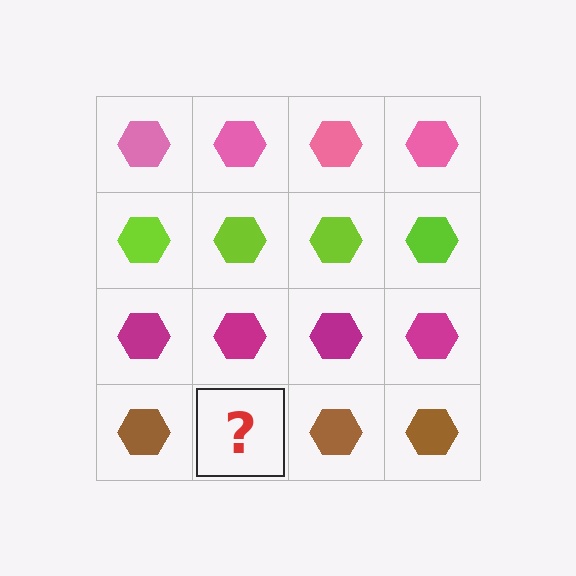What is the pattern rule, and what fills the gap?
The rule is that each row has a consistent color. The gap should be filled with a brown hexagon.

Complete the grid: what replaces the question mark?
The question mark should be replaced with a brown hexagon.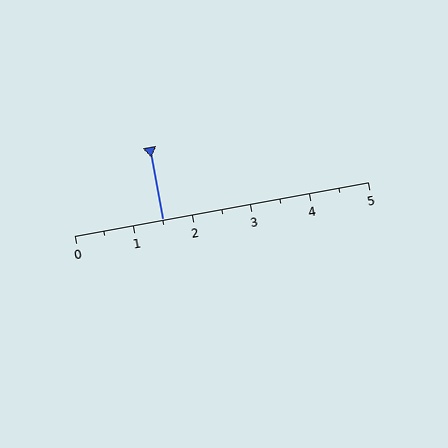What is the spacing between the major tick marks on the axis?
The major ticks are spaced 1 apart.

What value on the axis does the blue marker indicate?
The marker indicates approximately 1.5.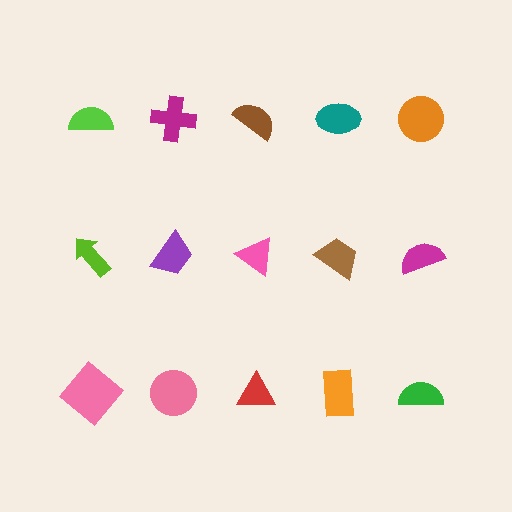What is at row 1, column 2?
A magenta cross.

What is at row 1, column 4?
A teal ellipse.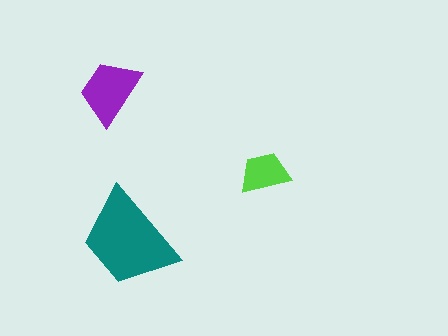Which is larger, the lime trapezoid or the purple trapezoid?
The purple one.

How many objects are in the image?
There are 3 objects in the image.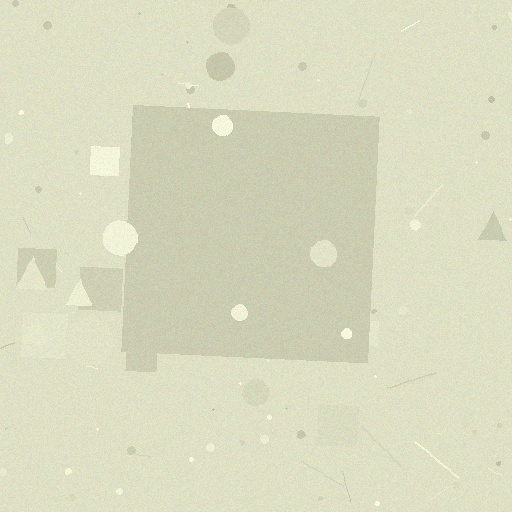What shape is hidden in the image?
A square is hidden in the image.